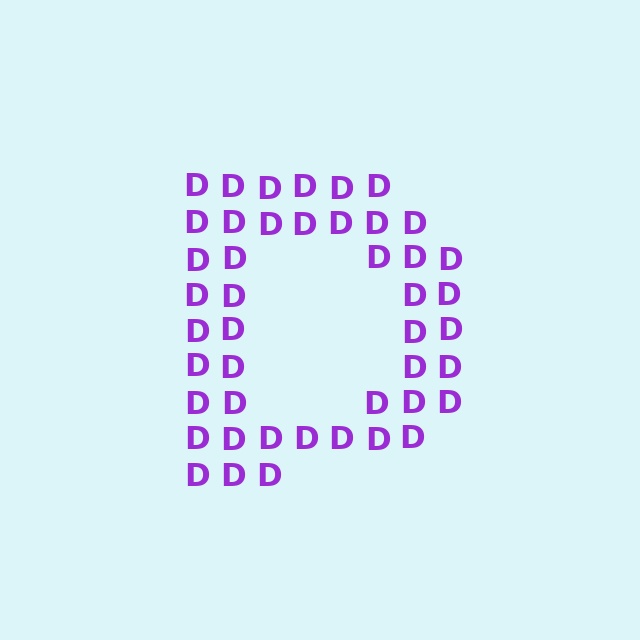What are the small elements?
The small elements are letter D's.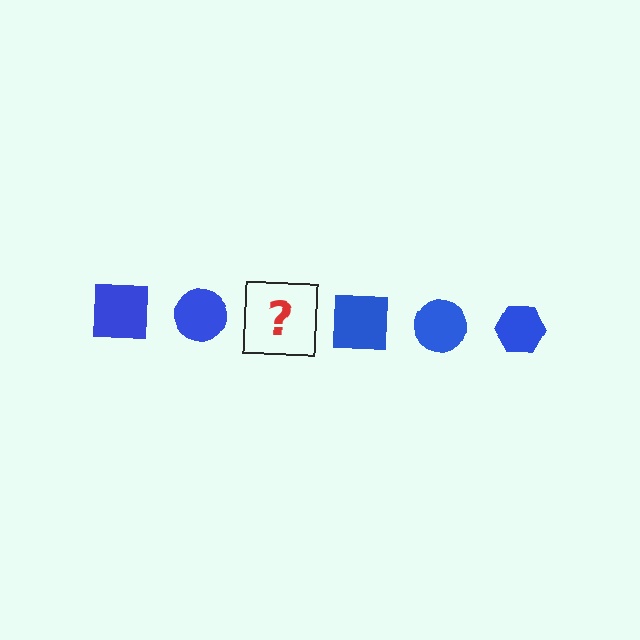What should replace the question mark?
The question mark should be replaced with a blue hexagon.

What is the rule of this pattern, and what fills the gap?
The rule is that the pattern cycles through square, circle, hexagon shapes in blue. The gap should be filled with a blue hexagon.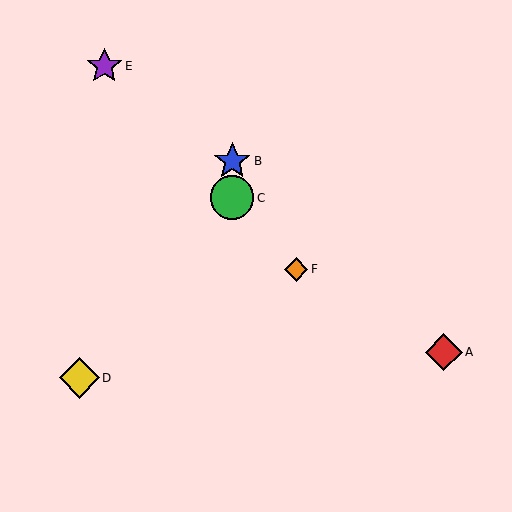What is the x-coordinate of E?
Object E is at x≈104.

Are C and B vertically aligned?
Yes, both are at x≈232.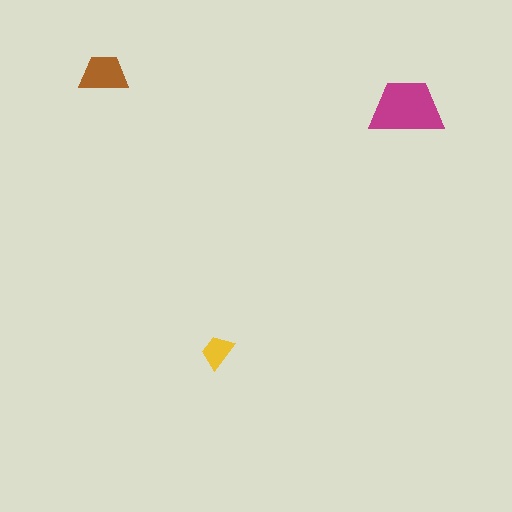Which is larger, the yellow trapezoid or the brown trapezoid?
The brown one.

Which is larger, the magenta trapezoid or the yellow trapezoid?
The magenta one.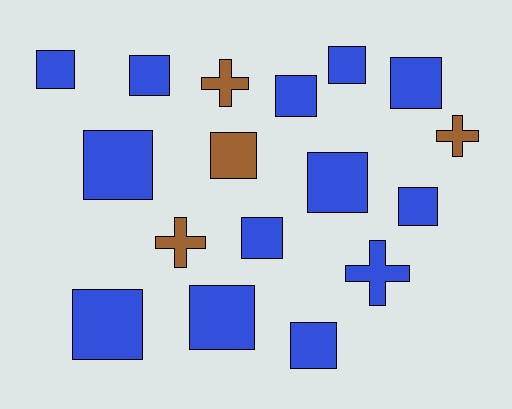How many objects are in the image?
There are 17 objects.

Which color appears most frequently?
Blue, with 13 objects.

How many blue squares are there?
There are 12 blue squares.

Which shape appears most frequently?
Square, with 13 objects.